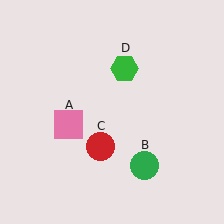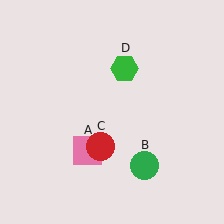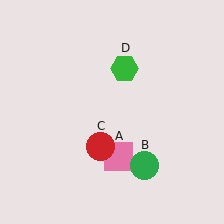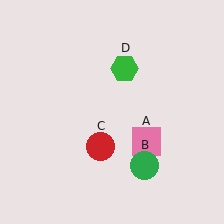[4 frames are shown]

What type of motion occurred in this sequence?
The pink square (object A) rotated counterclockwise around the center of the scene.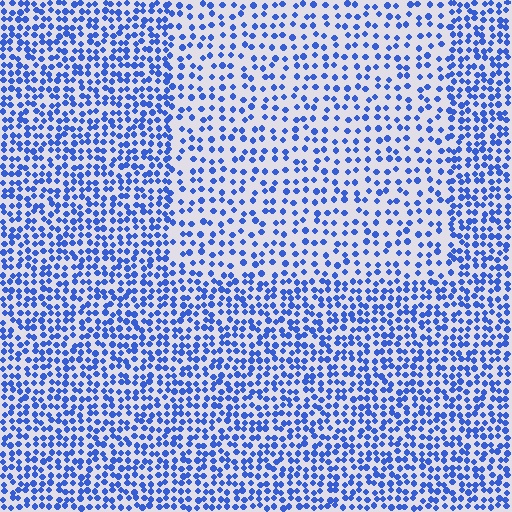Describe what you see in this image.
The image contains small blue elements arranged at two different densities. A rectangle-shaped region is visible where the elements are less densely packed than the surrounding area.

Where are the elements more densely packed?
The elements are more densely packed outside the rectangle boundary.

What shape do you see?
I see a rectangle.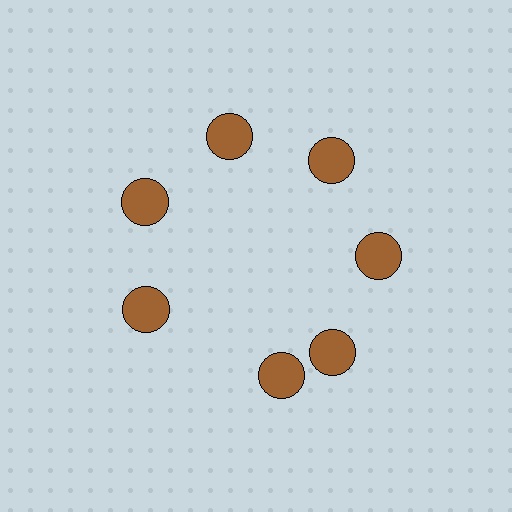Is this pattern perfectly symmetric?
No. The 7 brown circles are arranged in a ring, but one element near the 6 o'clock position is rotated out of alignment along the ring, breaking the 7-fold rotational symmetry.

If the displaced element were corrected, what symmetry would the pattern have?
It would have 7-fold rotational symmetry — the pattern would map onto itself every 51 degrees.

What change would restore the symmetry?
The symmetry would be restored by rotating it back into even spacing with its neighbors so that all 7 circles sit at equal angles and equal distance from the center.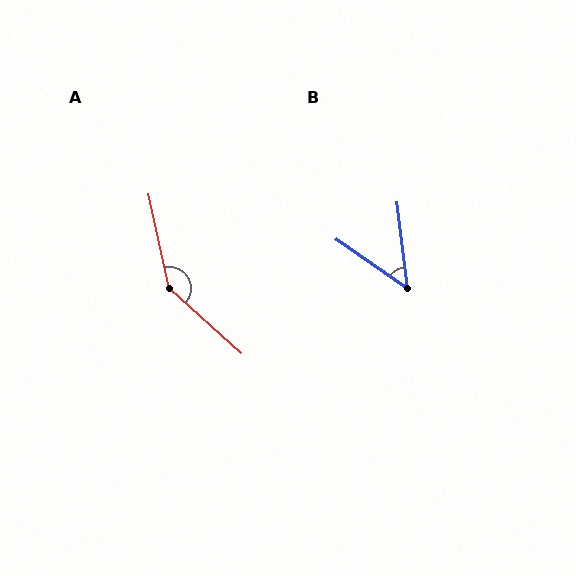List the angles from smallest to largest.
B (49°), A (144°).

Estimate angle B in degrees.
Approximately 49 degrees.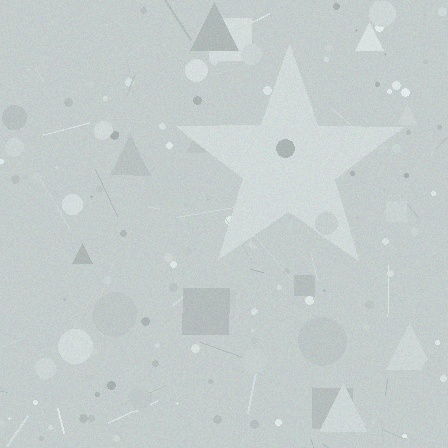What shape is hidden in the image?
A star is hidden in the image.